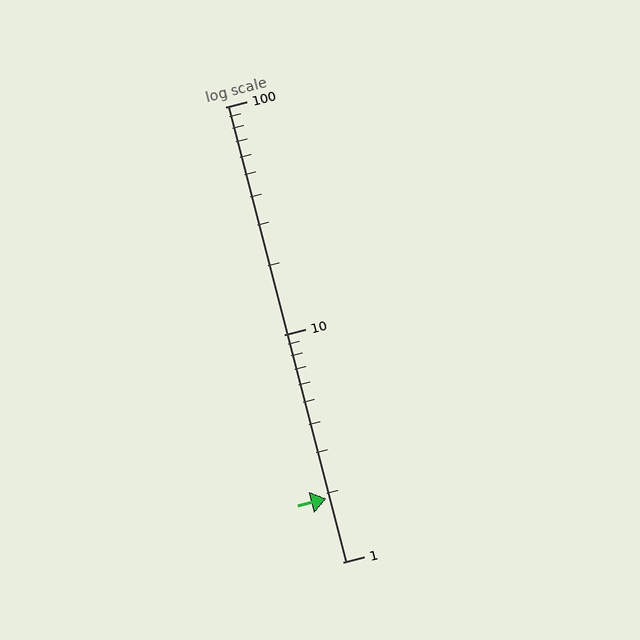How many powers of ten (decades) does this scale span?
The scale spans 2 decades, from 1 to 100.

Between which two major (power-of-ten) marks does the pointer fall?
The pointer is between 1 and 10.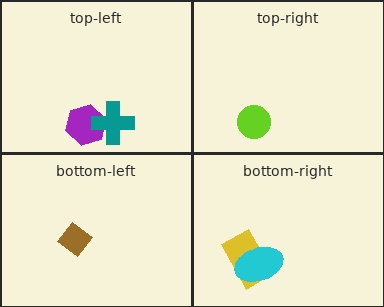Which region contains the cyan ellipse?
The bottom-right region.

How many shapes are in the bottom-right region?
2.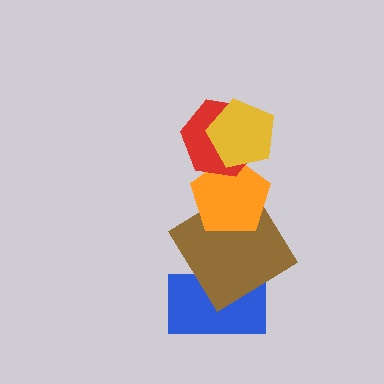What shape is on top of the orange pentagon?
The red hexagon is on top of the orange pentagon.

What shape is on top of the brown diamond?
The orange pentagon is on top of the brown diamond.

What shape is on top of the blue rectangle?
The brown diamond is on top of the blue rectangle.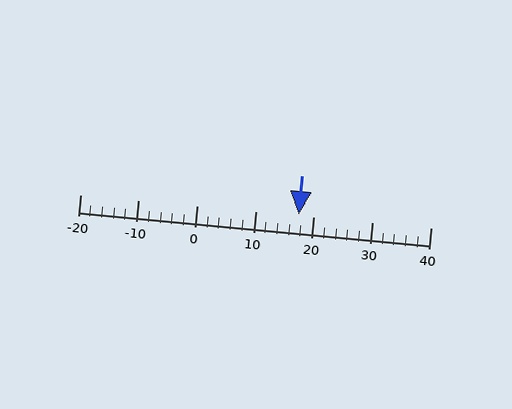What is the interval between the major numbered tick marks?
The major tick marks are spaced 10 units apart.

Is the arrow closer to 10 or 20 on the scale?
The arrow is closer to 20.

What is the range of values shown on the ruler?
The ruler shows values from -20 to 40.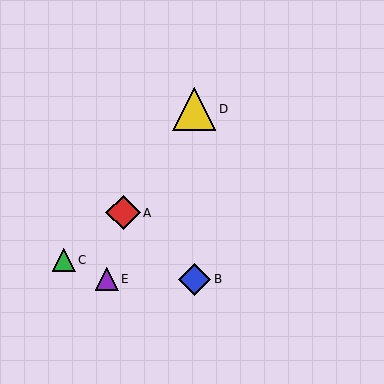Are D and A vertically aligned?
No, D is at x≈194 and A is at x≈123.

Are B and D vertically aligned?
Yes, both are at x≈194.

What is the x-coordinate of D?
Object D is at x≈194.